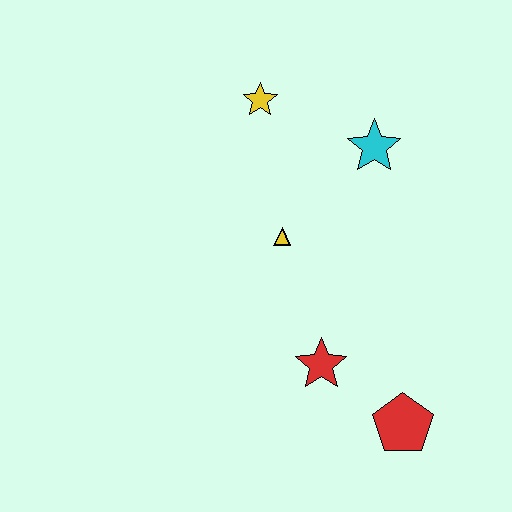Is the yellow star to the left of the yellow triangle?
Yes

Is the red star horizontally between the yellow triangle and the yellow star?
No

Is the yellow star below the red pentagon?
No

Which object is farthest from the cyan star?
The red pentagon is farthest from the cyan star.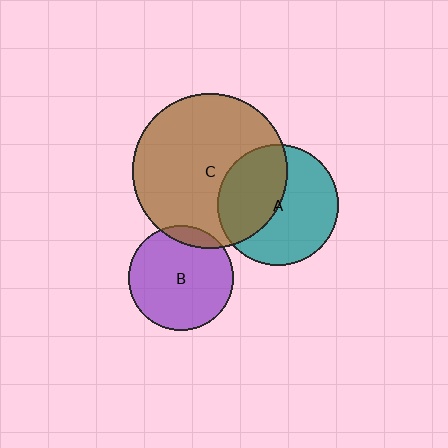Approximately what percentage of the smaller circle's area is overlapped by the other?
Approximately 45%.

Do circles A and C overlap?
Yes.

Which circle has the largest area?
Circle C (brown).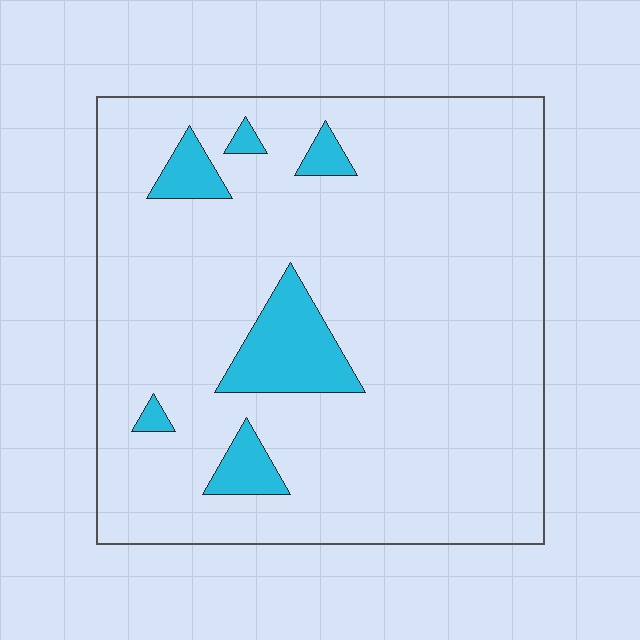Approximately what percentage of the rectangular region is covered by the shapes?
Approximately 10%.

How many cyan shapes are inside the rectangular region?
6.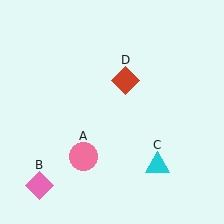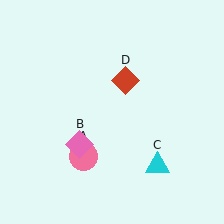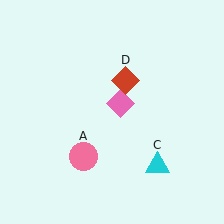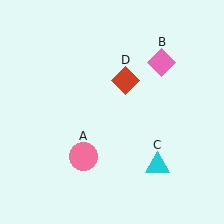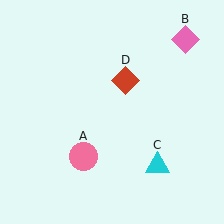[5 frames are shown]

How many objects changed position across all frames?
1 object changed position: pink diamond (object B).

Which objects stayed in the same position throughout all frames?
Pink circle (object A) and cyan triangle (object C) and red diamond (object D) remained stationary.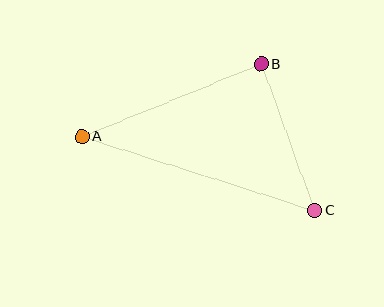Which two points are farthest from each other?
Points A and C are farthest from each other.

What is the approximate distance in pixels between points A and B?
The distance between A and B is approximately 194 pixels.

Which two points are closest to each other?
Points B and C are closest to each other.